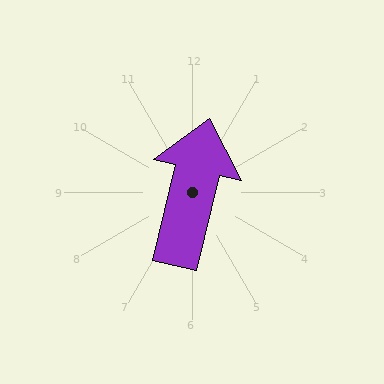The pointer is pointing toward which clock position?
Roughly 12 o'clock.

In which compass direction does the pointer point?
North.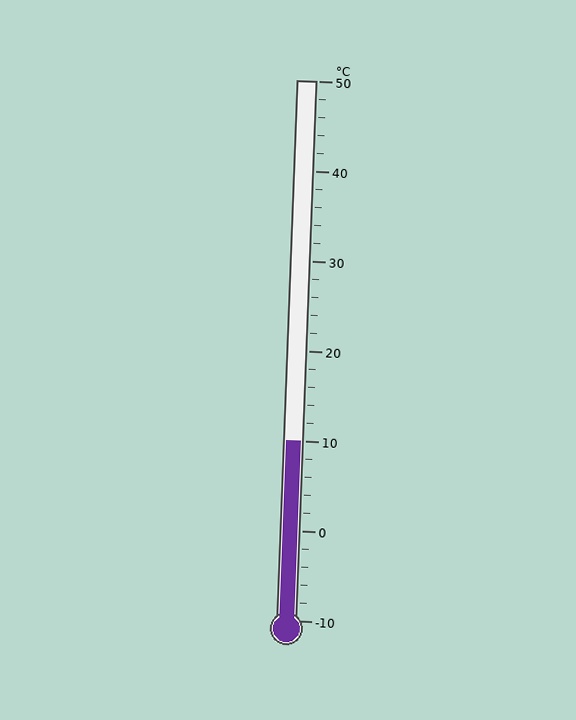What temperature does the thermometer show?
The thermometer shows approximately 10°C.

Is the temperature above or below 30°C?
The temperature is below 30°C.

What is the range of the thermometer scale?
The thermometer scale ranges from -10°C to 50°C.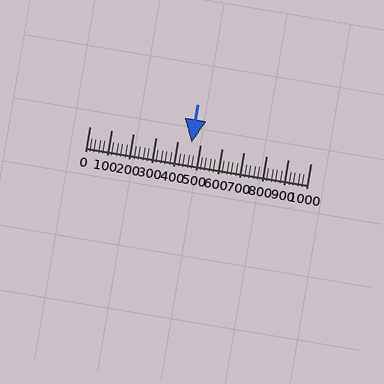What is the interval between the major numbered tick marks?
The major tick marks are spaced 100 units apart.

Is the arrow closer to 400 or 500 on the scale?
The arrow is closer to 500.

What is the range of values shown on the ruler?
The ruler shows values from 0 to 1000.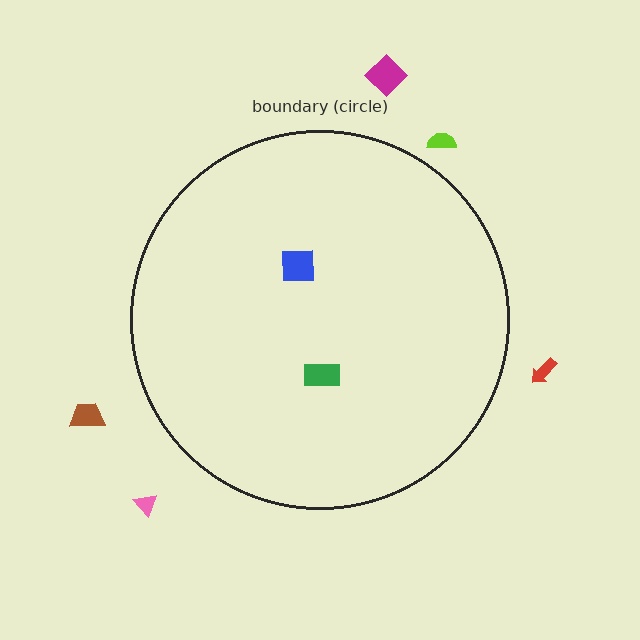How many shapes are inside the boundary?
2 inside, 5 outside.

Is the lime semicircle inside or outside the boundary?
Outside.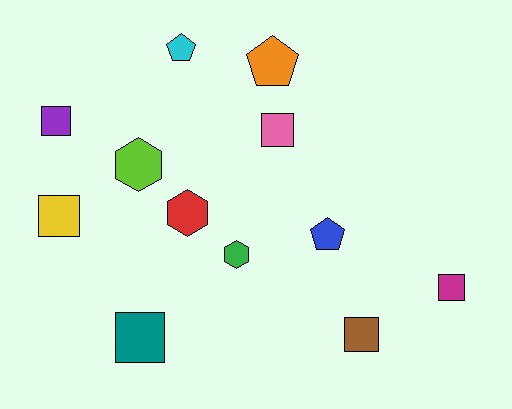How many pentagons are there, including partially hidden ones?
There are 3 pentagons.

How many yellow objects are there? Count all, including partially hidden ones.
There is 1 yellow object.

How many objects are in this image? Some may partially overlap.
There are 12 objects.